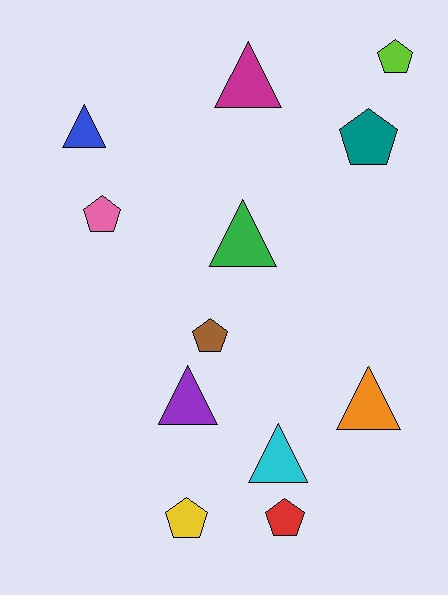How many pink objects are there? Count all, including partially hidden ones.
There is 1 pink object.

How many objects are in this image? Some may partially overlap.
There are 12 objects.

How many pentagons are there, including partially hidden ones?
There are 6 pentagons.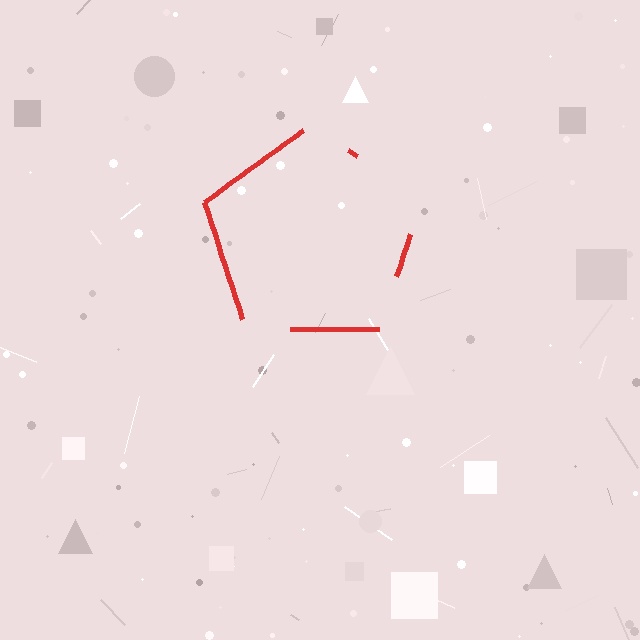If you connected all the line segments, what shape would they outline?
They would outline a pentagon.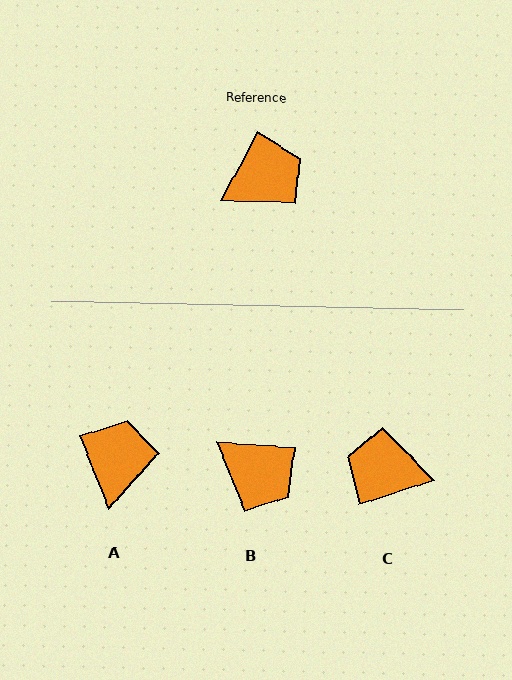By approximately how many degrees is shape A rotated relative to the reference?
Approximately 49 degrees counter-clockwise.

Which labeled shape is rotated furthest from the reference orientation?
C, about 136 degrees away.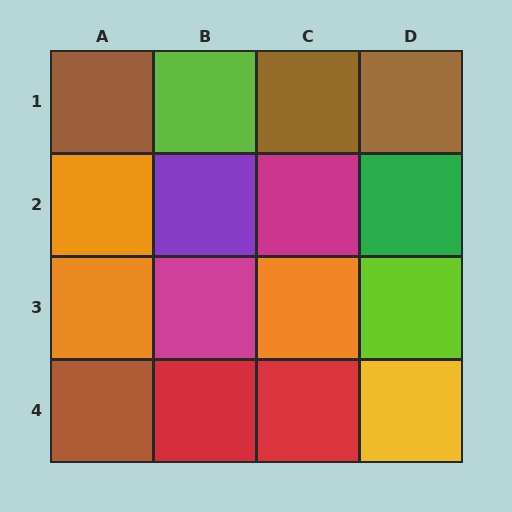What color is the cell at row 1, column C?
Brown.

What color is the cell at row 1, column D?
Brown.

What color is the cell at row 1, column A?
Brown.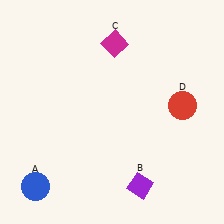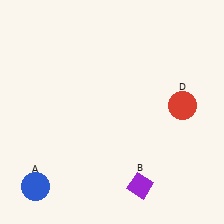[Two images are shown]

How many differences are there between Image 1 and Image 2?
There is 1 difference between the two images.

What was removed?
The magenta diamond (C) was removed in Image 2.